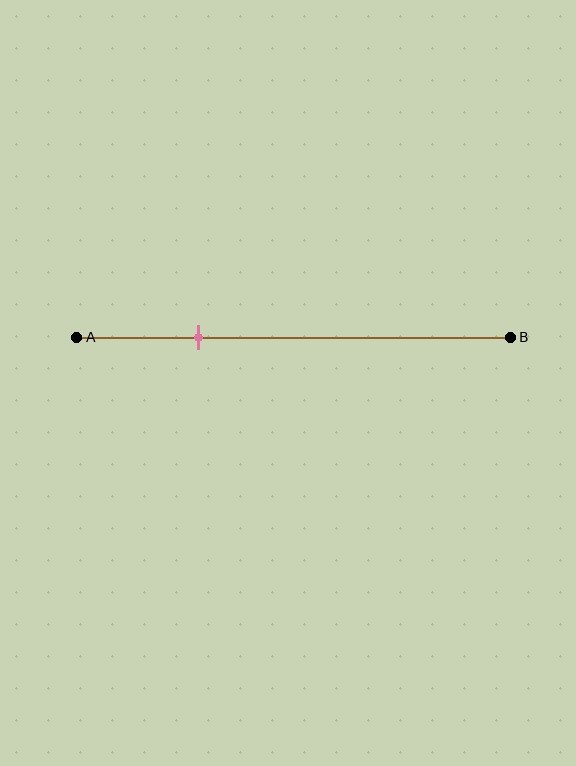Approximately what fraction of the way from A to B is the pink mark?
The pink mark is approximately 30% of the way from A to B.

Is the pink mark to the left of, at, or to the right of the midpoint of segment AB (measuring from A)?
The pink mark is to the left of the midpoint of segment AB.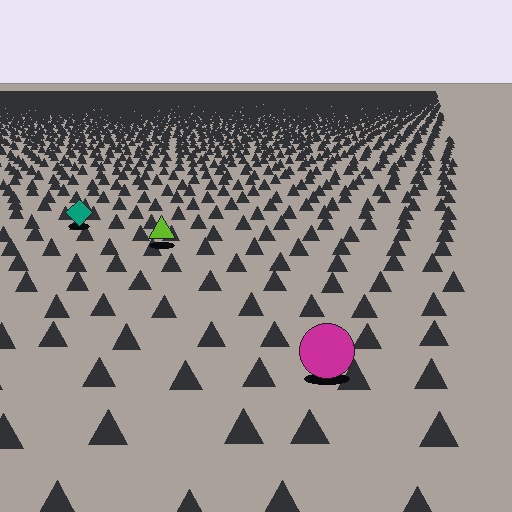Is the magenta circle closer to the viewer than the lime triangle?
Yes. The magenta circle is closer — you can tell from the texture gradient: the ground texture is coarser near it.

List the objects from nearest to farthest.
From nearest to farthest: the magenta circle, the lime triangle, the teal diamond.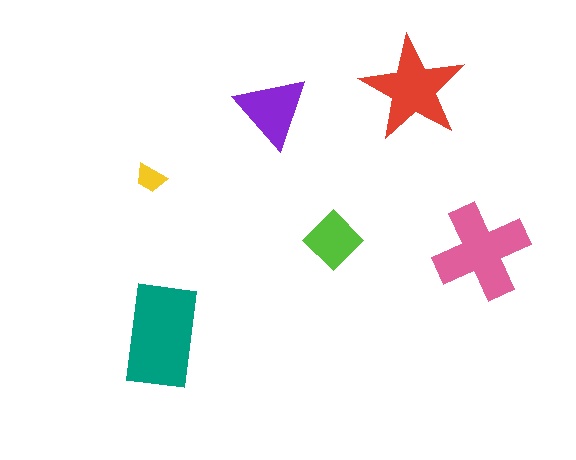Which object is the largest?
The teal rectangle.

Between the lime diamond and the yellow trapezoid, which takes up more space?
The lime diamond.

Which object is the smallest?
The yellow trapezoid.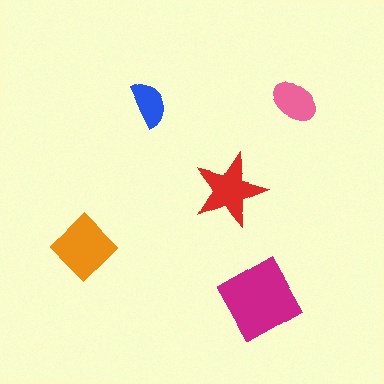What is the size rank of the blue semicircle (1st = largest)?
5th.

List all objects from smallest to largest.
The blue semicircle, the pink ellipse, the red star, the orange diamond, the magenta square.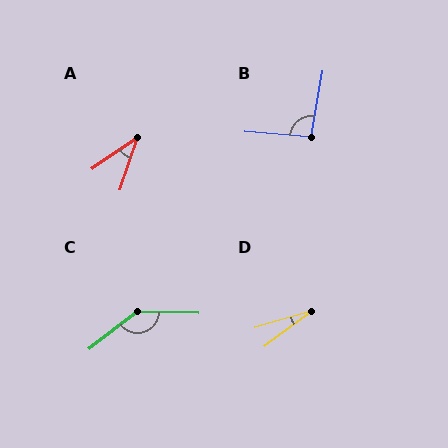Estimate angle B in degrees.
Approximately 95 degrees.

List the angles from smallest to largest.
D (21°), A (37°), B (95°), C (141°).